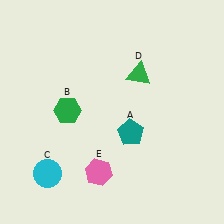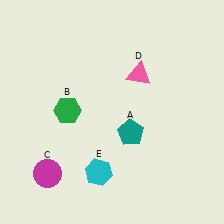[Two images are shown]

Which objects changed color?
C changed from cyan to magenta. D changed from green to pink. E changed from pink to cyan.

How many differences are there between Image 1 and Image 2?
There are 3 differences between the two images.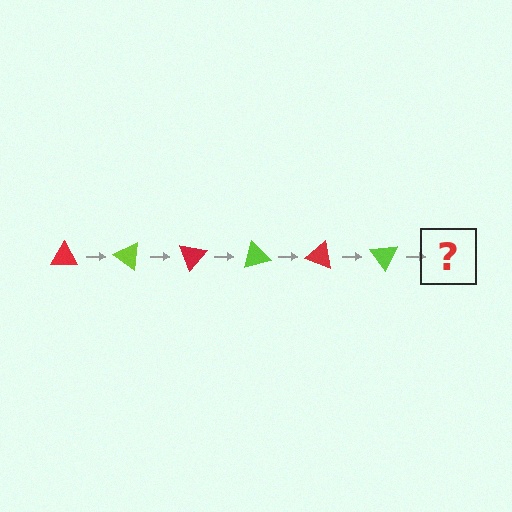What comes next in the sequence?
The next element should be a red triangle, rotated 210 degrees from the start.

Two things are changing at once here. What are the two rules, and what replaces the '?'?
The two rules are that it rotates 35 degrees each step and the color cycles through red and lime. The '?' should be a red triangle, rotated 210 degrees from the start.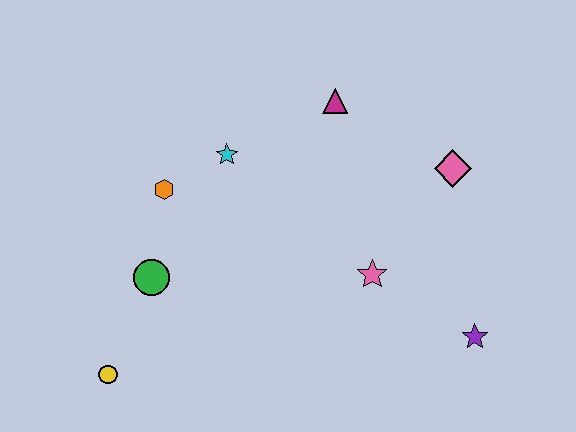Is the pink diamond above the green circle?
Yes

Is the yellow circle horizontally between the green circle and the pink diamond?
No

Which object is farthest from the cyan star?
The purple star is farthest from the cyan star.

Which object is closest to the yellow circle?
The green circle is closest to the yellow circle.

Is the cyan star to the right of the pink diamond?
No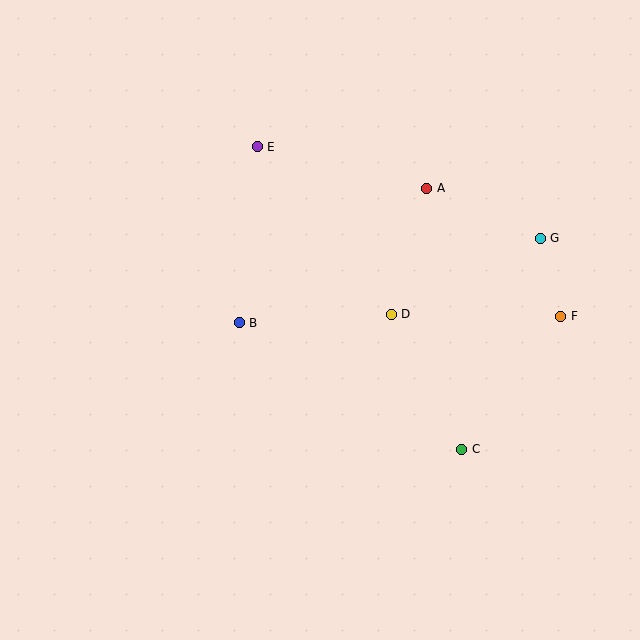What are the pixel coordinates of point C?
Point C is at (462, 449).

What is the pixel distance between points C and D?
The distance between C and D is 152 pixels.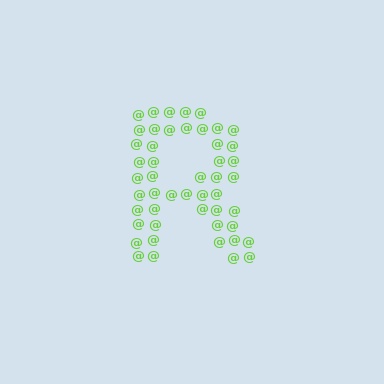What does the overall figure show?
The overall figure shows the letter R.